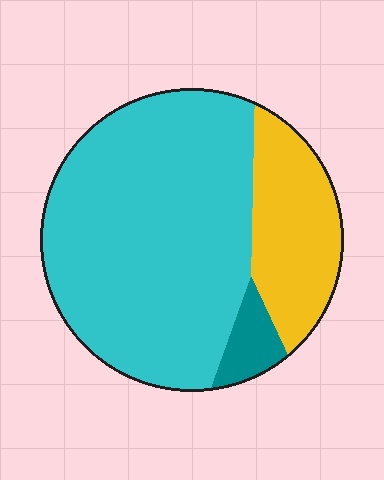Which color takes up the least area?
Teal, at roughly 5%.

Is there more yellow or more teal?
Yellow.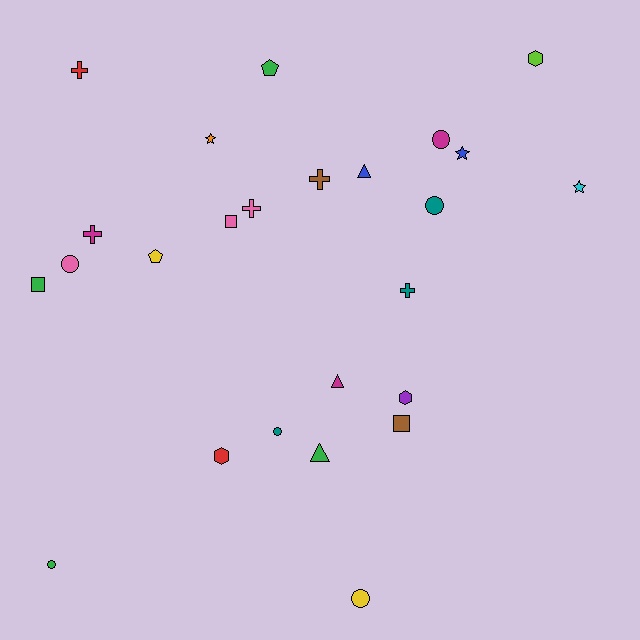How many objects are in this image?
There are 25 objects.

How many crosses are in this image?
There are 5 crosses.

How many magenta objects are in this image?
There are 3 magenta objects.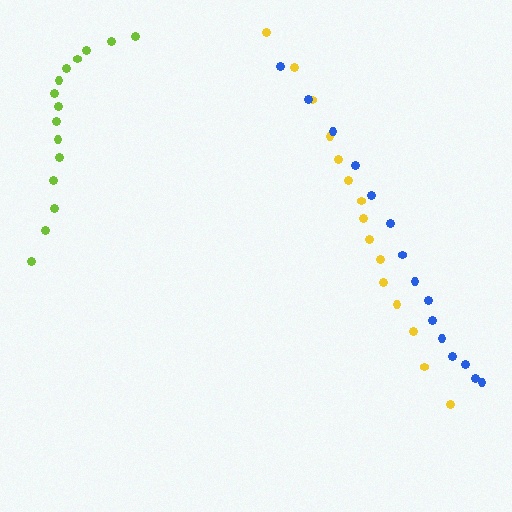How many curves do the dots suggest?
There are 3 distinct paths.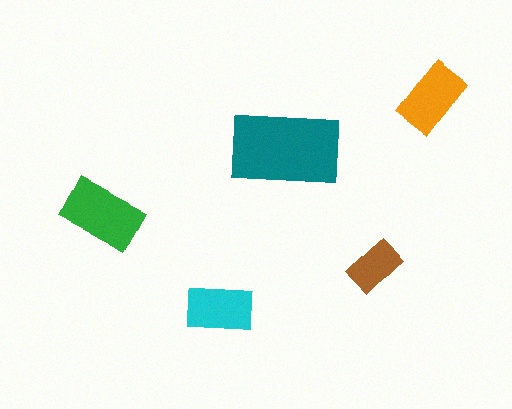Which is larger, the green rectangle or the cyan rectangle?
The green one.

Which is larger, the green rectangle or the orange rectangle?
The green one.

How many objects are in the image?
There are 5 objects in the image.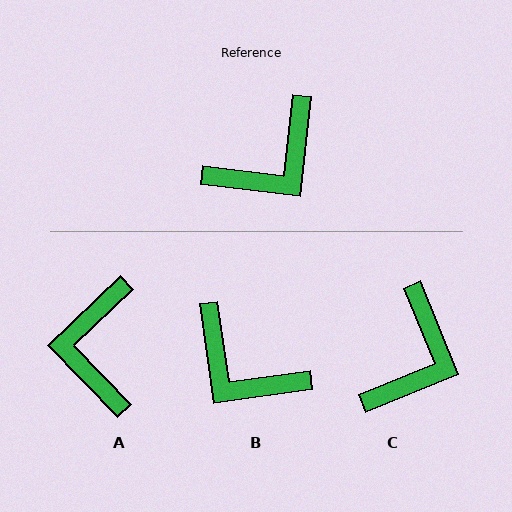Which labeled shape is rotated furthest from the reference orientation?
A, about 130 degrees away.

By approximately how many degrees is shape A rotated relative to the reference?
Approximately 130 degrees clockwise.